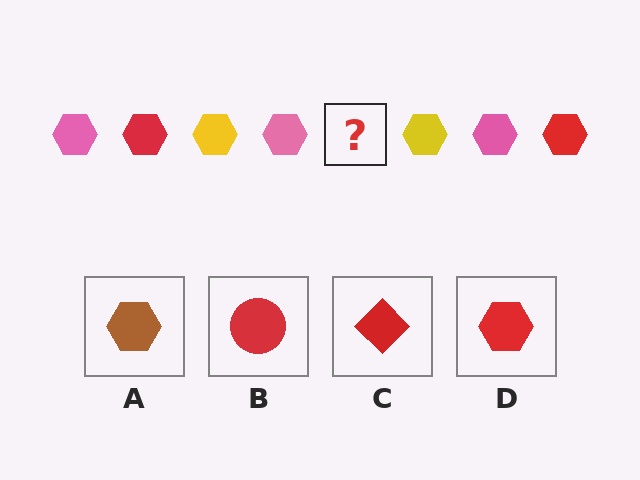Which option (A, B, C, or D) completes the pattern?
D.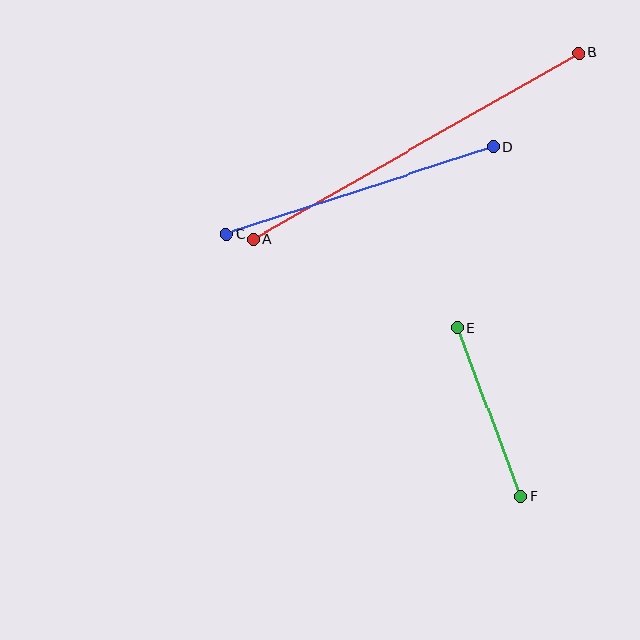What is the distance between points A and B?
The distance is approximately 376 pixels.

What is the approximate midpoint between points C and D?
The midpoint is at approximately (360, 190) pixels.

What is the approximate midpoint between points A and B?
The midpoint is at approximately (416, 146) pixels.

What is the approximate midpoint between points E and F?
The midpoint is at approximately (489, 412) pixels.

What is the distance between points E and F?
The distance is approximately 180 pixels.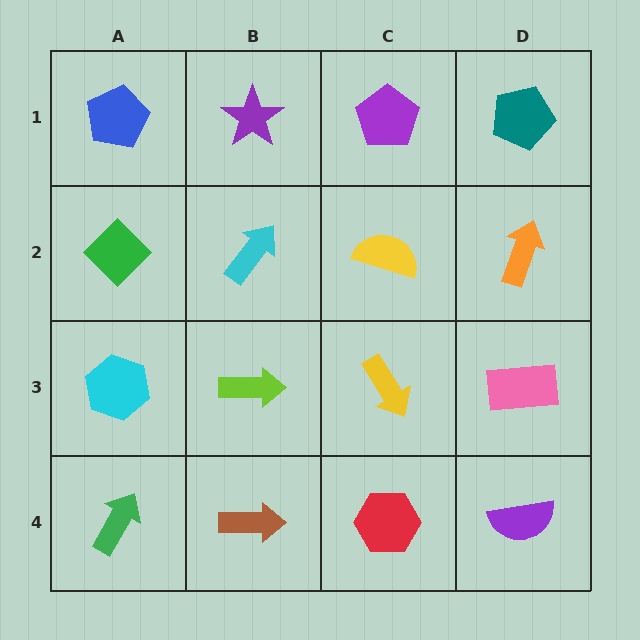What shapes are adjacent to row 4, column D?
A pink rectangle (row 3, column D), a red hexagon (row 4, column C).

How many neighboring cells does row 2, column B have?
4.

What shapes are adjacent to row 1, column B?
A cyan arrow (row 2, column B), a blue pentagon (row 1, column A), a purple pentagon (row 1, column C).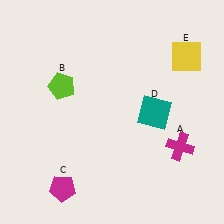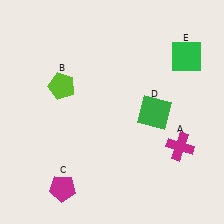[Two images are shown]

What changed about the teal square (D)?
In Image 1, D is teal. In Image 2, it changed to green.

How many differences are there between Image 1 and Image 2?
There are 2 differences between the two images.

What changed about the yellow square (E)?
In Image 1, E is yellow. In Image 2, it changed to green.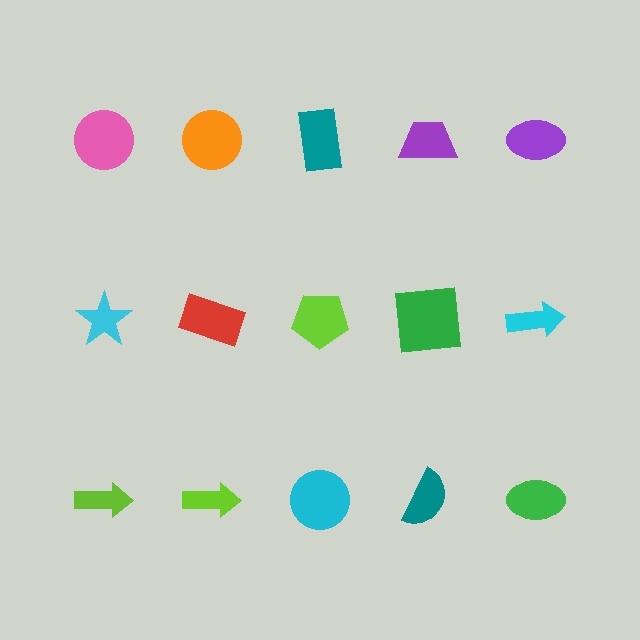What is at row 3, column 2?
A lime arrow.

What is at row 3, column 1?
A lime arrow.